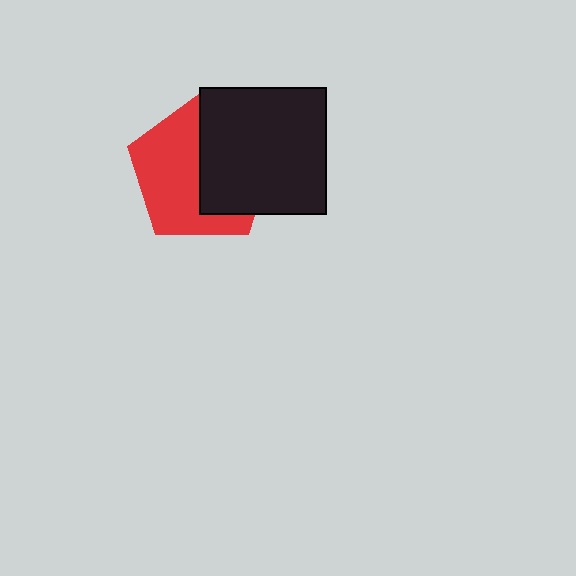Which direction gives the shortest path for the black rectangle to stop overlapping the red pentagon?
Moving right gives the shortest separation.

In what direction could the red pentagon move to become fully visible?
The red pentagon could move left. That would shift it out from behind the black rectangle entirely.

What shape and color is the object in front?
The object in front is a black rectangle.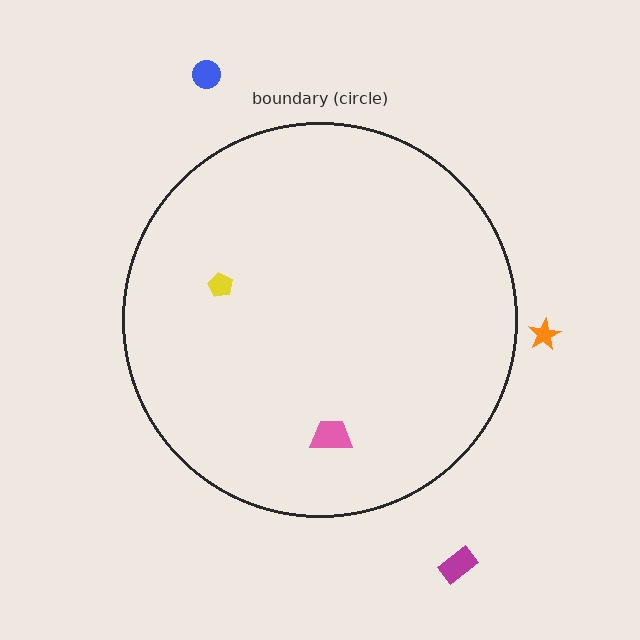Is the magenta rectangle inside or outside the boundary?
Outside.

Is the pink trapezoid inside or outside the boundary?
Inside.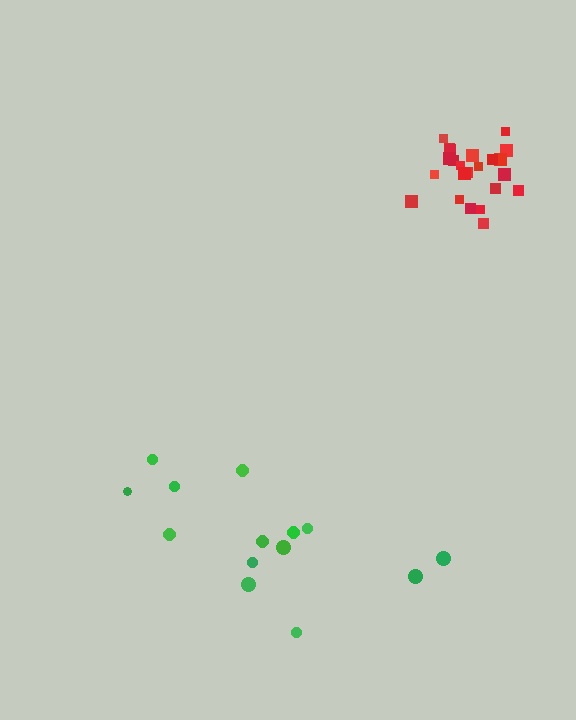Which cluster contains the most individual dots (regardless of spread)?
Red (24).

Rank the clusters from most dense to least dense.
red, green.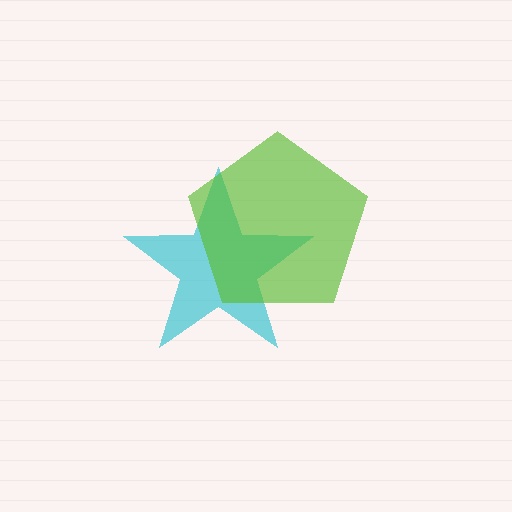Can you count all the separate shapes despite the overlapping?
Yes, there are 2 separate shapes.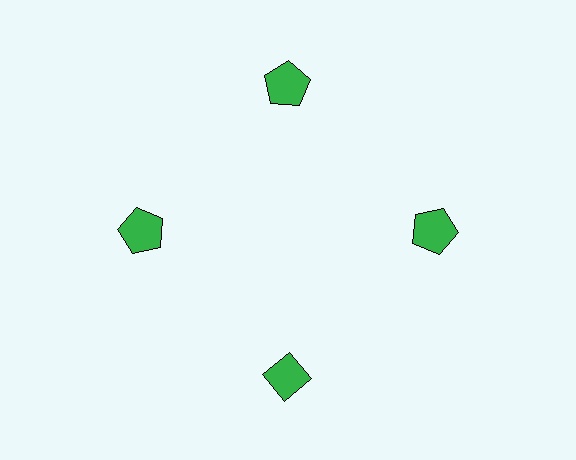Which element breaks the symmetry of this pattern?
The green diamond at roughly the 6 o'clock position breaks the symmetry. All other shapes are green pentagons.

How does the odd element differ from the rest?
It has a different shape: diamond instead of pentagon.